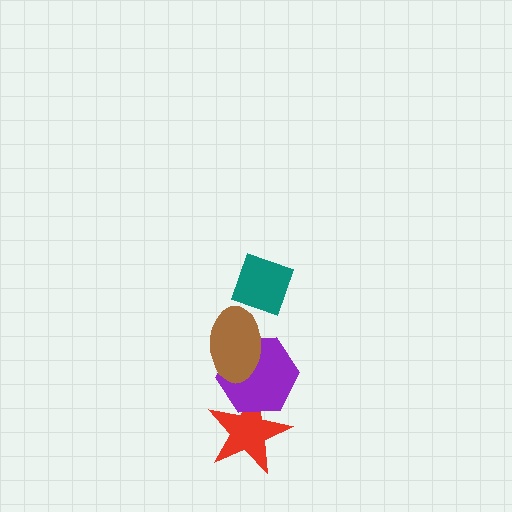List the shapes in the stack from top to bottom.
From top to bottom: the teal diamond, the brown ellipse, the purple hexagon, the red star.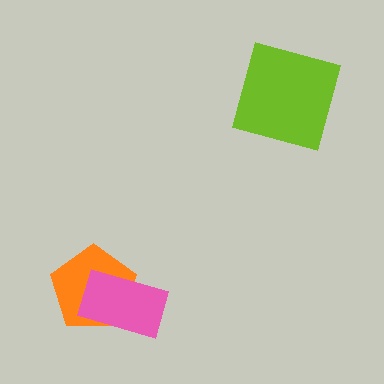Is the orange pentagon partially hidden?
Yes, it is partially covered by another shape.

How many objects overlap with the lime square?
0 objects overlap with the lime square.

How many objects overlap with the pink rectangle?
1 object overlaps with the pink rectangle.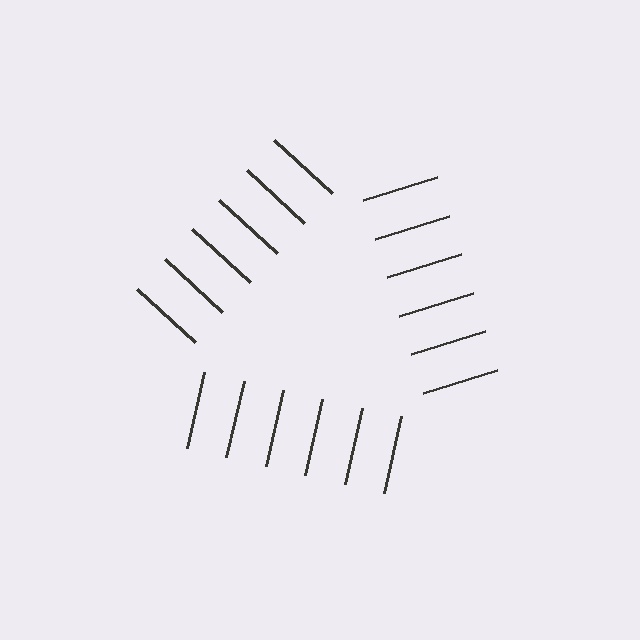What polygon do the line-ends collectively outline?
An illusory triangle — the line segments terminate on its edges but no continuous stroke is drawn.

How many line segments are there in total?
18 — 6 along each of the 3 edges.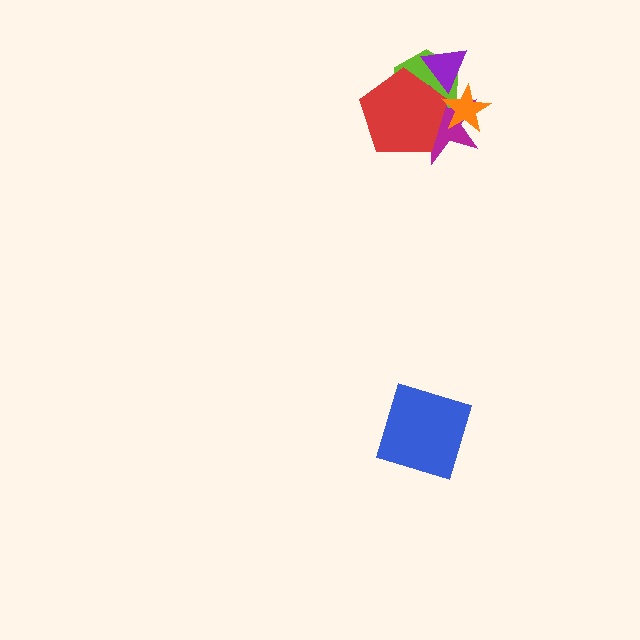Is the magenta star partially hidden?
Yes, it is partially covered by another shape.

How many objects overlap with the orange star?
4 objects overlap with the orange star.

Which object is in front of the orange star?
The purple triangle is in front of the orange star.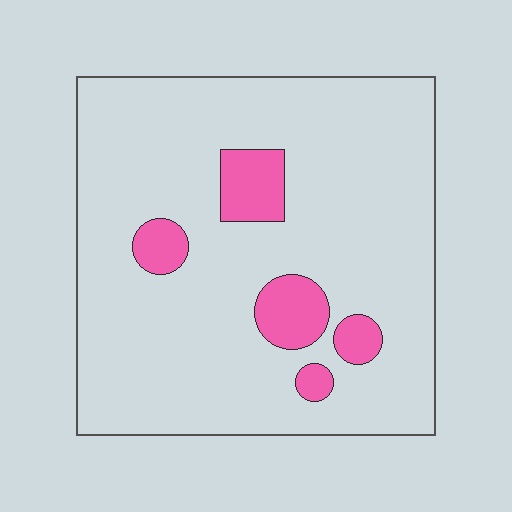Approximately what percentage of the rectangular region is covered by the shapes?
Approximately 10%.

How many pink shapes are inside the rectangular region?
5.